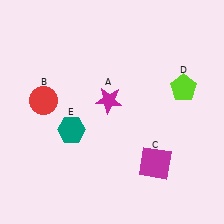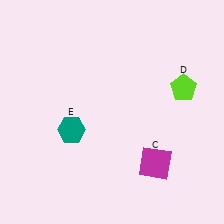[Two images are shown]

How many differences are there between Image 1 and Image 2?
There are 2 differences between the two images.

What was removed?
The red circle (B), the magenta star (A) were removed in Image 2.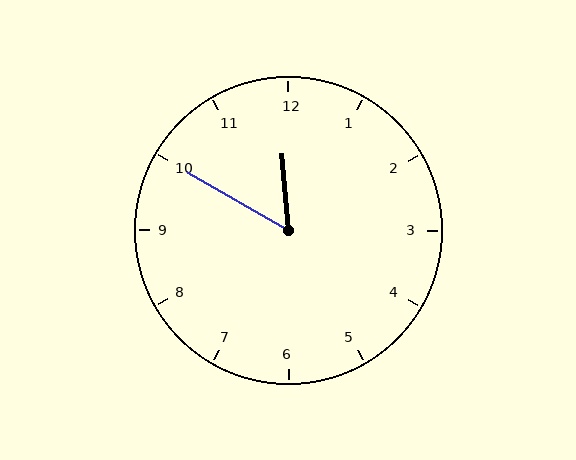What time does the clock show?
11:50.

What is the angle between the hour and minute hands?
Approximately 55 degrees.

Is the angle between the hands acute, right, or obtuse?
It is acute.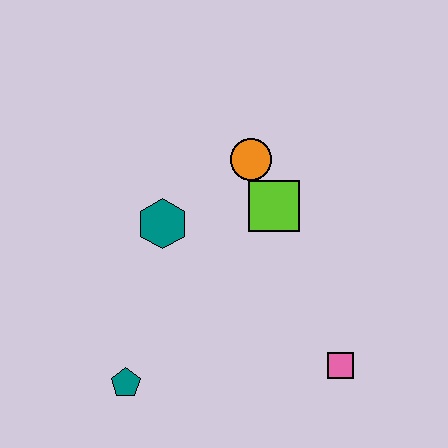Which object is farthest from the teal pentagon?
The orange circle is farthest from the teal pentagon.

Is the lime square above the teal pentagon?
Yes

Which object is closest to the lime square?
The orange circle is closest to the lime square.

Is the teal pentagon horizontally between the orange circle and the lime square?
No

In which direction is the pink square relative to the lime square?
The pink square is below the lime square.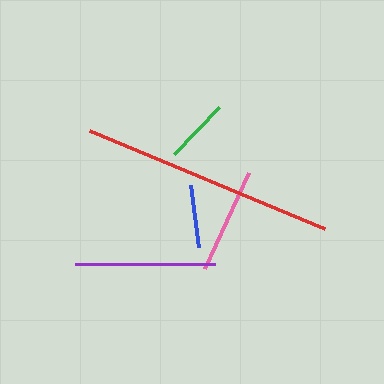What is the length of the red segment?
The red segment is approximately 254 pixels long.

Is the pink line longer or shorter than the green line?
The pink line is longer than the green line.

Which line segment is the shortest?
The blue line is the shortest at approximately 63 pixels.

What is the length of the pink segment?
The pink segment is approximately 106 pixels long.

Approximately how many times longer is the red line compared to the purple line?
The red line is approximately 1.8 times the length of the purple line.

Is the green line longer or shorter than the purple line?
The purple line is longer than the green line.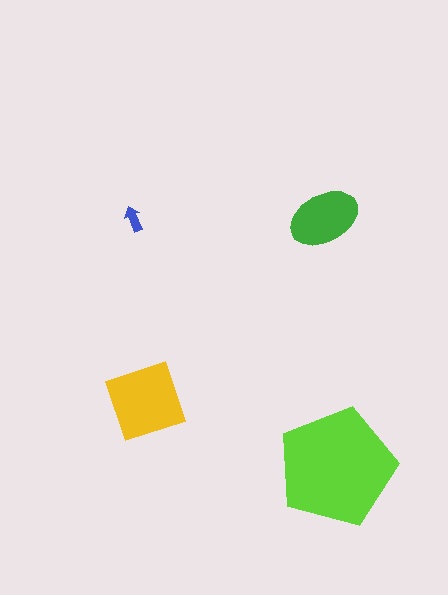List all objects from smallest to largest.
The blue arrow, the green ellipse, the yellow square, the lime pentagon.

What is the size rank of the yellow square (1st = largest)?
2nd.